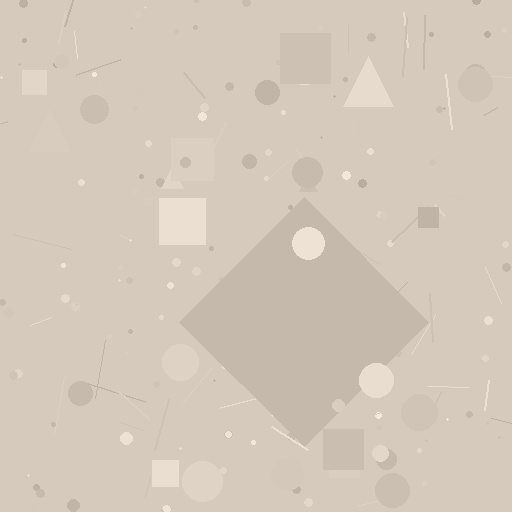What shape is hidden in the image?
A diamond is hidden in the image.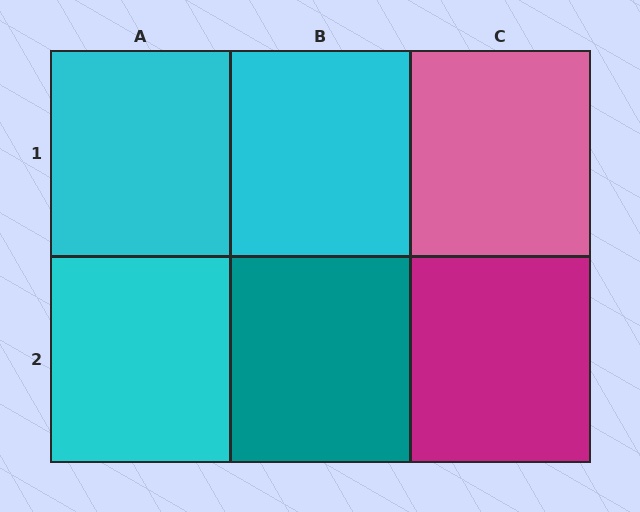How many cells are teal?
1 cell is teal.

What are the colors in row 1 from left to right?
Cyan, cyan, pink.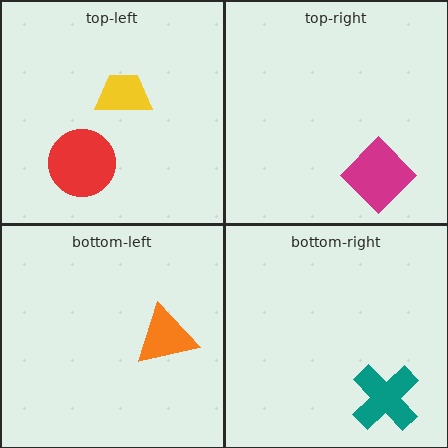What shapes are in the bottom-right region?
The teal cross.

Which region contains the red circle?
The top-left region.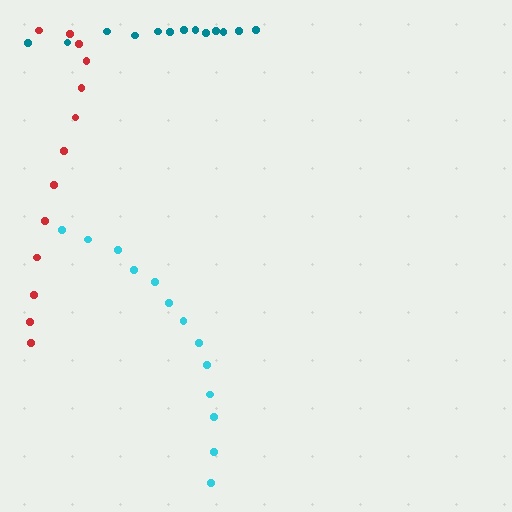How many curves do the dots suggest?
There are 3 distinct paths.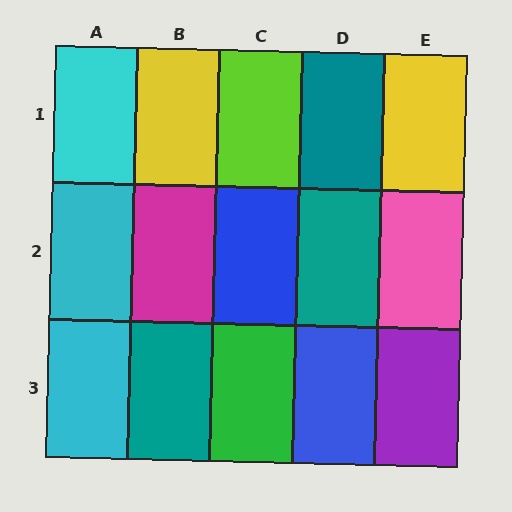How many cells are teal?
3 cells are teal.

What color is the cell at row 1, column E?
Yellow.